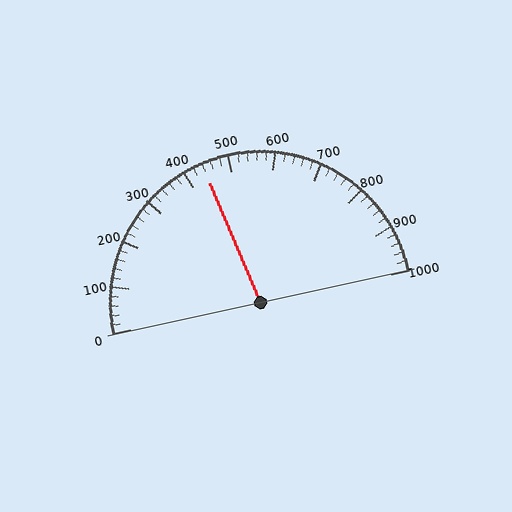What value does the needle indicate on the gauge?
The needle indicates approximately 440.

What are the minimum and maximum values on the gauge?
The gauge ranges from 0 to 1000.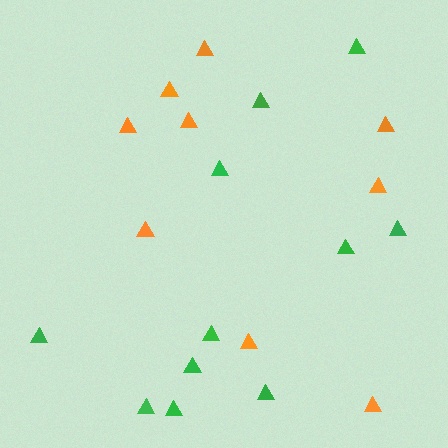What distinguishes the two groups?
There are 2 groups: one group of orange triangles (9) and one group of green triangles (11).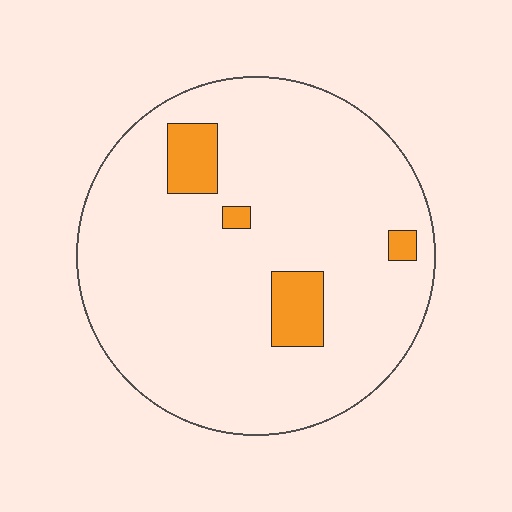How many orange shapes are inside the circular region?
4.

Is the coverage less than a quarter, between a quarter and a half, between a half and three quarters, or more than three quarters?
Less than a quarter.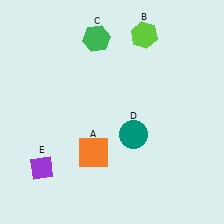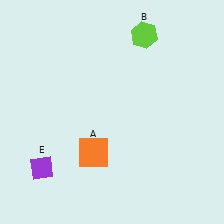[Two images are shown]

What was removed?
The teal circle (D), the green hexagon (C) were removed in Image 2.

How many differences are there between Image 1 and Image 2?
There are 2 differences between the two images.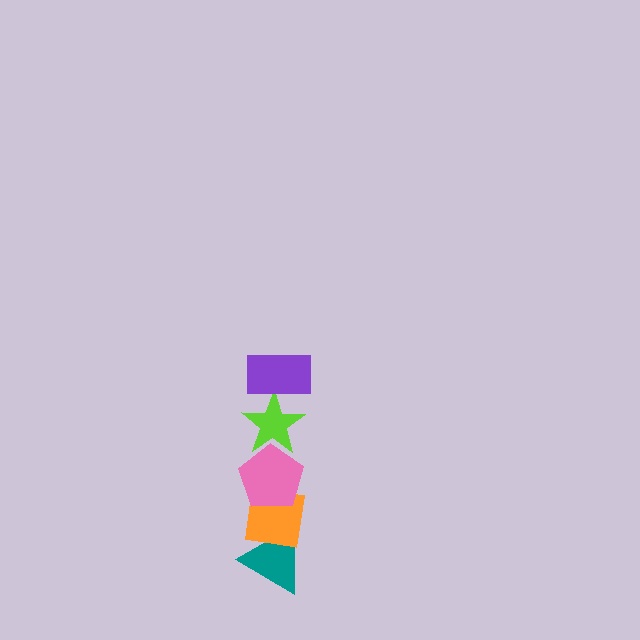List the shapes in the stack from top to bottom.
From top to bottom: the purple rectangle, the lime star, the pink pentagon, the orange square, the teal triangle.